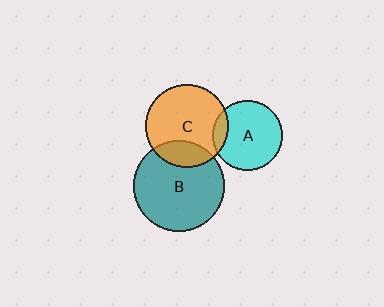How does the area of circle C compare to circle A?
Approximately 1.4 times.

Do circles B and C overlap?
Yes.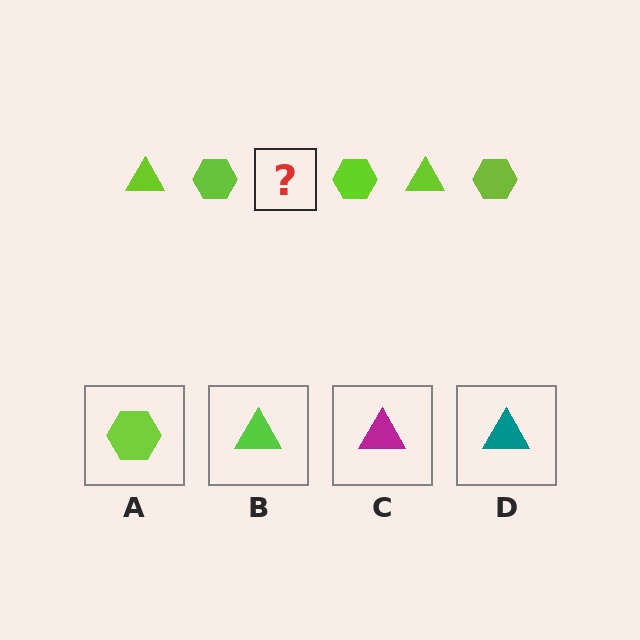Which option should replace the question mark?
Option B.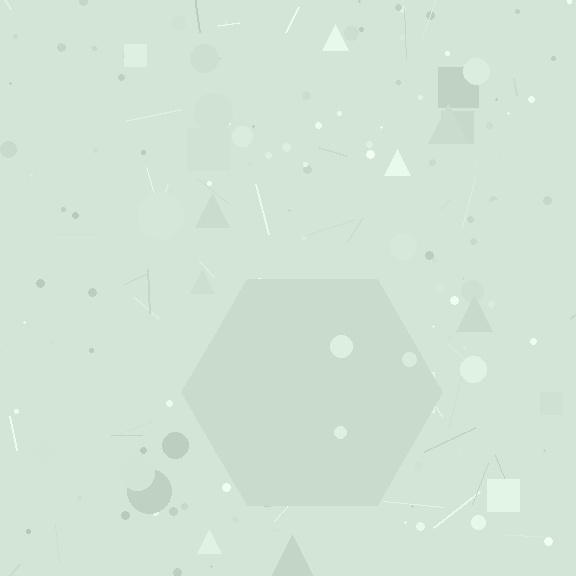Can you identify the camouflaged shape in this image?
The camouflaged shape is a hexagon.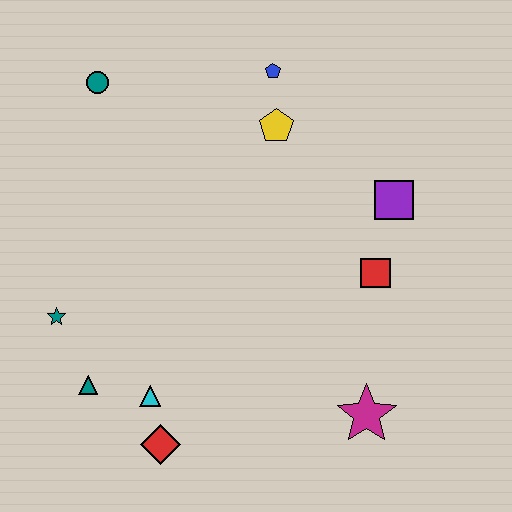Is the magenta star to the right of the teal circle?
Yes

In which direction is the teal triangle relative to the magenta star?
The teal triangle is to the left of the magenta star.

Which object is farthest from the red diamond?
The blue pentagon is farthest from the red diamond.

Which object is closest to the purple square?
The red square is closest to the purple square.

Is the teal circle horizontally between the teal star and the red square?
Yes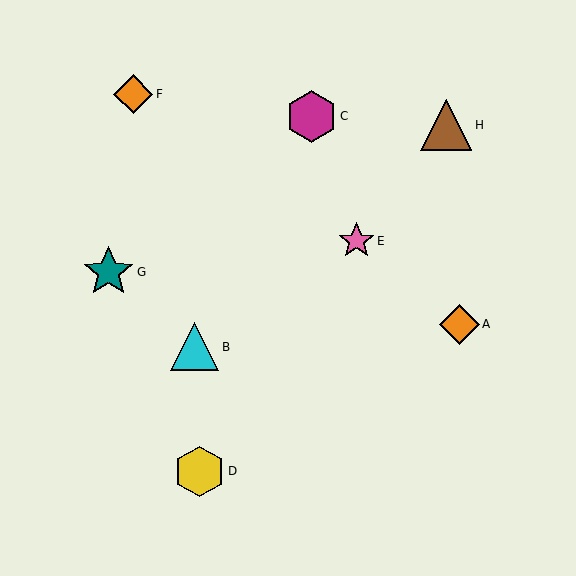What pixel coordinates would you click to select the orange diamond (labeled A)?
Click at (460, 324) to select the orange diamond A.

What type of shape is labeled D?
Shape D is a yellow hexagon.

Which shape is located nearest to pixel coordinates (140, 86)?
The orange diamond (labeled F) at (133, 94) is nearest to that location.